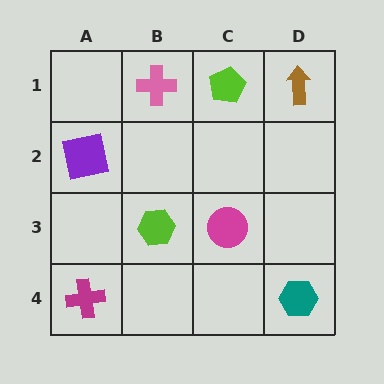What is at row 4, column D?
A teal hexagon.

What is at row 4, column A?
A magenta cross.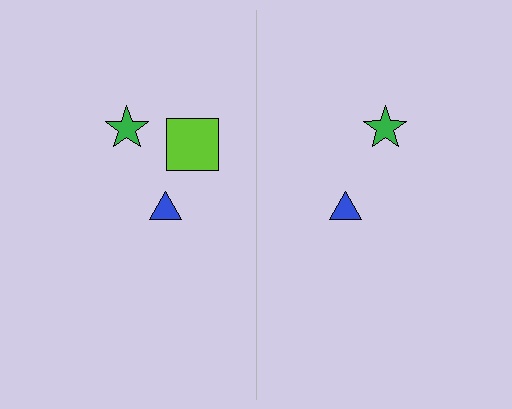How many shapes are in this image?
There are 5 shapes in this image.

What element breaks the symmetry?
A lime square is missing from the right side.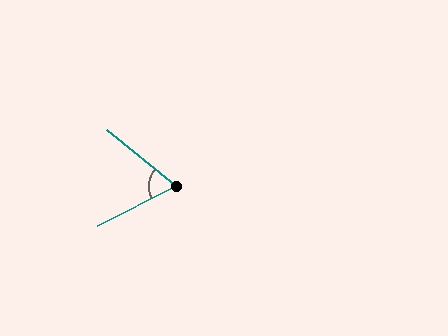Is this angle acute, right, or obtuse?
It is acute.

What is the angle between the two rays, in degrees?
Approximately 66 degrees.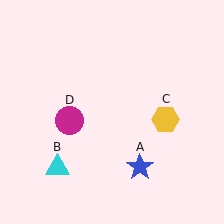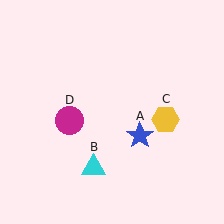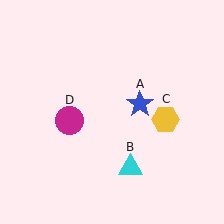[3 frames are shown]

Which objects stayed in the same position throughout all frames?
Yellow hexagon (object C) and magenta circle (object D) remained stationary.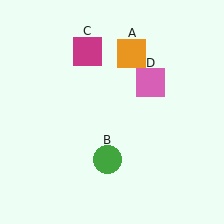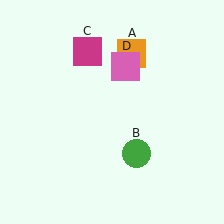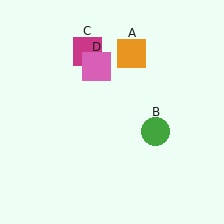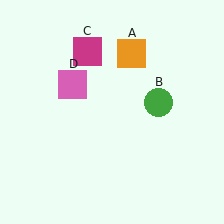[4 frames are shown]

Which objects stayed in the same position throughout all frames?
Orange square (object A) and magenta square (object C) remained stationary.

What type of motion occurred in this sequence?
The green circle (object B), pink square (object D) rotated counterclockwise around the center of the scene.